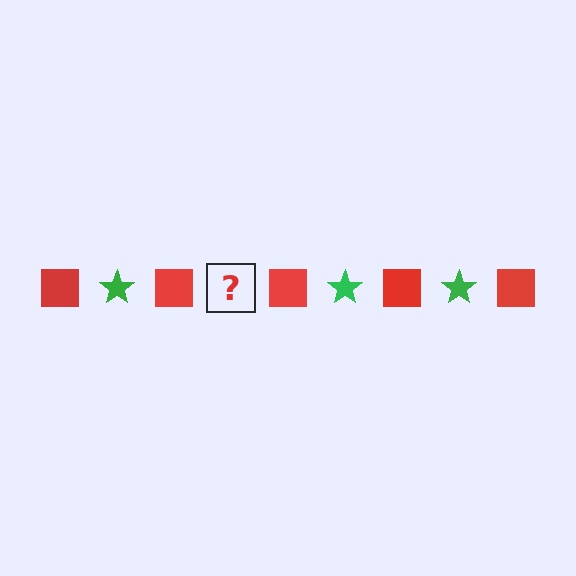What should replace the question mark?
The question mark should be replaced with a green star.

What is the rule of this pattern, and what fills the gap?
The rule is that the pattern alternates between red square and green star. The gap should be filled with a green star.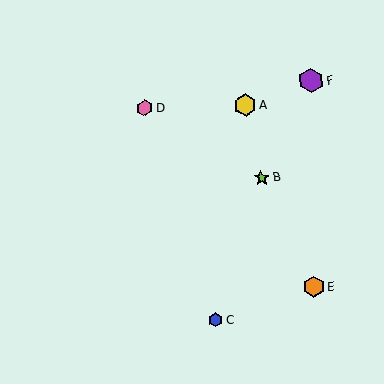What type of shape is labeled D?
Shape D is a pink hexagon.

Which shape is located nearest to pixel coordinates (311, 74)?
The purple hexagon (labeled F) at (311, 81) is nearest to that location.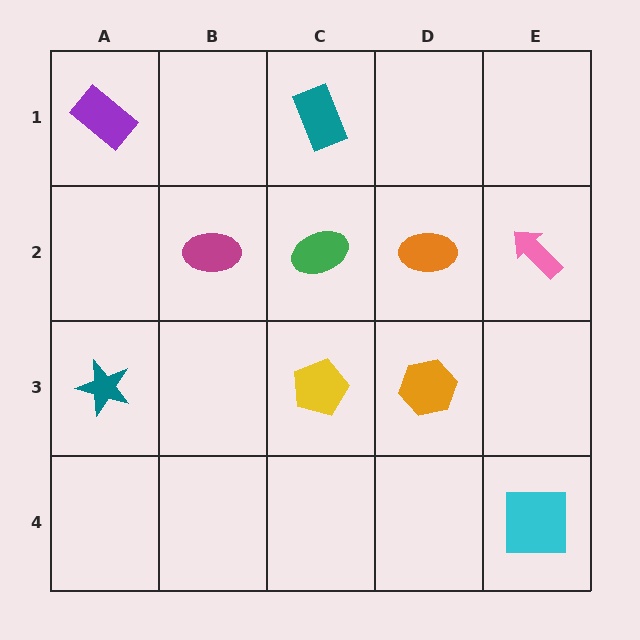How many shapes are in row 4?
1 shape.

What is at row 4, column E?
A cyan square.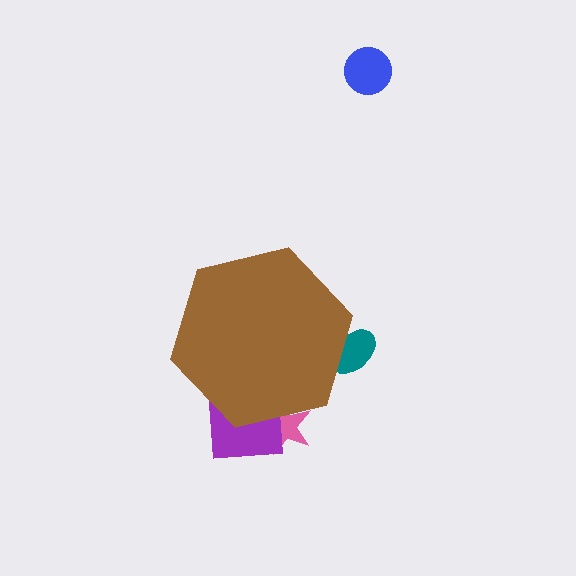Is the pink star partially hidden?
Yes, the pink star is partially hidden behind the brown hexagon.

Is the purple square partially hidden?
Yes, the purple square is partially hidden behind the brown hexagon.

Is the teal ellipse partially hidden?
Yes, the teal ellipse is partially hidden behind the brown hexagon.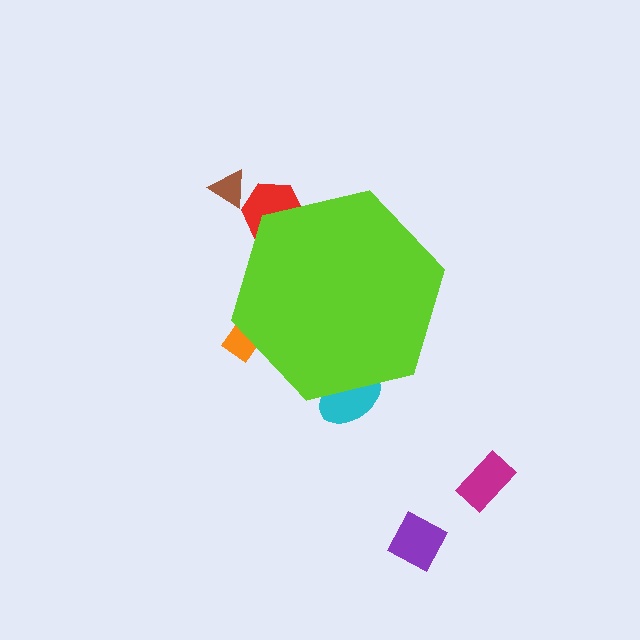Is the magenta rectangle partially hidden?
No, the magenta rectangle is fully visible.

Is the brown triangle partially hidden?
No, the brown triangle is fully visible.